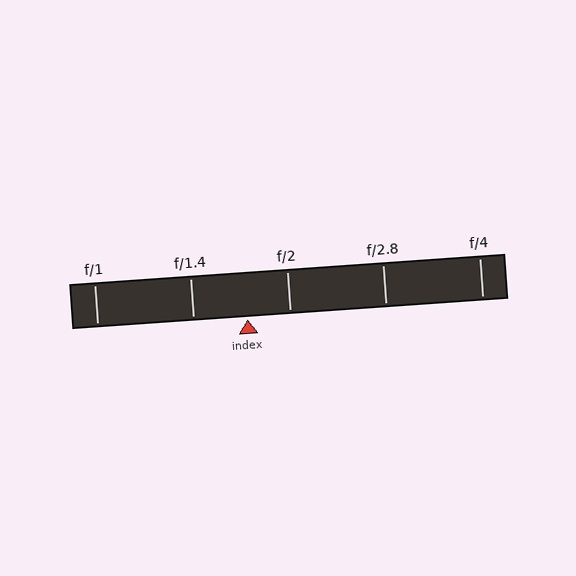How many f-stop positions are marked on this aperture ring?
There are 5 f-stop positions marked.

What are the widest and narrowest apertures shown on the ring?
The widest aperture shown is f/1 and the narrowest is f/4.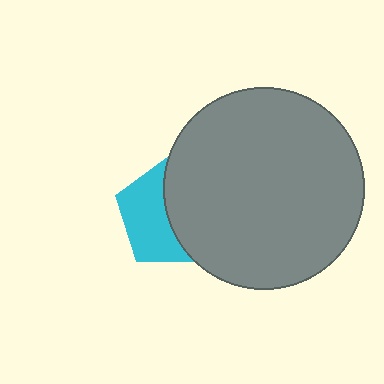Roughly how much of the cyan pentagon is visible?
About half of it is visible (roughly 48%).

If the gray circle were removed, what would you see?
You would see the complete cyan pentagon.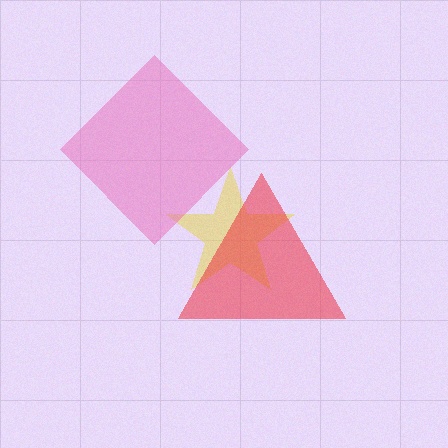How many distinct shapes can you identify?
There are 3 distinct shapes: a yellow star, a pink diamond, a red triangle.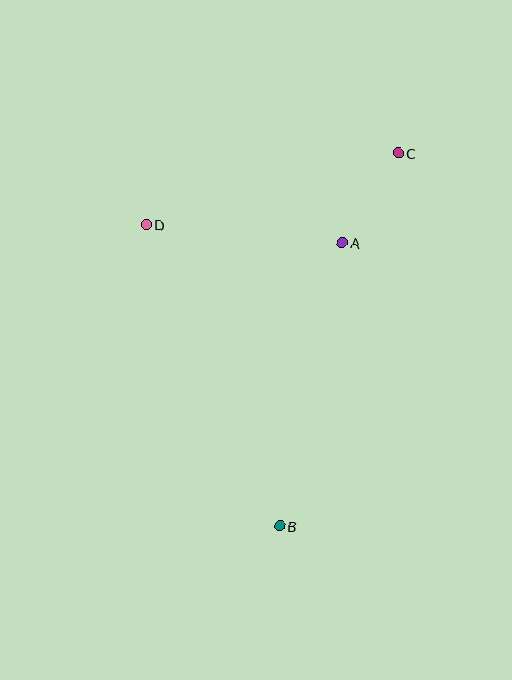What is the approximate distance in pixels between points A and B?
The distance between A and B is approximately 290 pixels.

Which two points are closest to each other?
Points A and C are closest to each other.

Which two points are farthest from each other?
Points B and C are farthest from each other.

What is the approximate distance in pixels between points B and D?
The distance between B and D is approximately 330 pixels.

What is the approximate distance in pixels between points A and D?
The distance between A and D is approximately 196 pixels.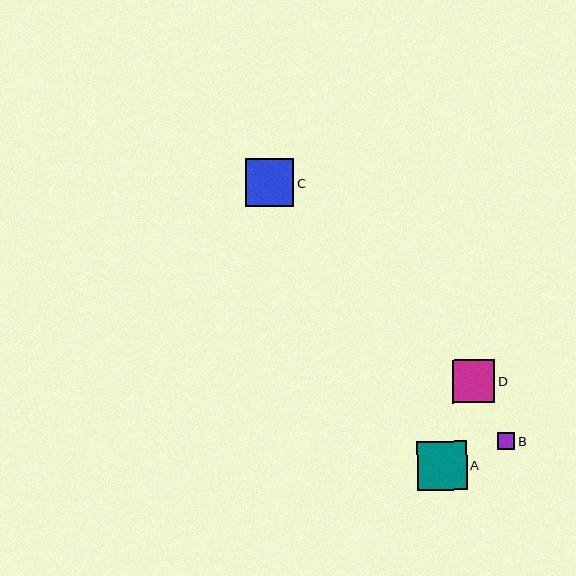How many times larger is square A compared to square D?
Square A is approximately 1.2 times the size of square D.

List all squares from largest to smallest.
From largest to smallest: A, C, D, B.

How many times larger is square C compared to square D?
Square C is approximately 1.1 times the size of square D.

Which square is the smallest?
Square B is the smallest with a size of approximately 17 pixels.